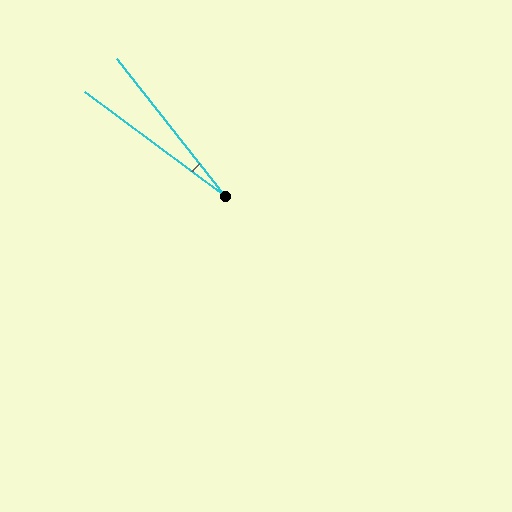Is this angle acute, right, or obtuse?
It is acute.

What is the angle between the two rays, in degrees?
Approximately 15 degrees.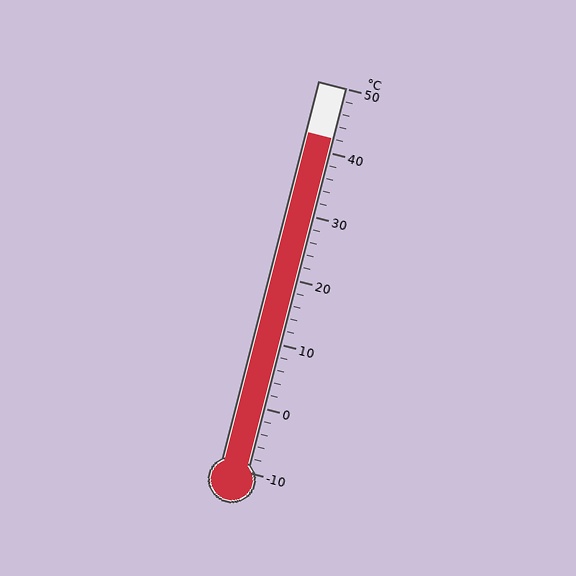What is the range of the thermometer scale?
The thermometer scale ranges from -10°C to 50°C.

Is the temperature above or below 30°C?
The temperature is above 30°C.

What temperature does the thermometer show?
The thermometer shows approximately 42°C.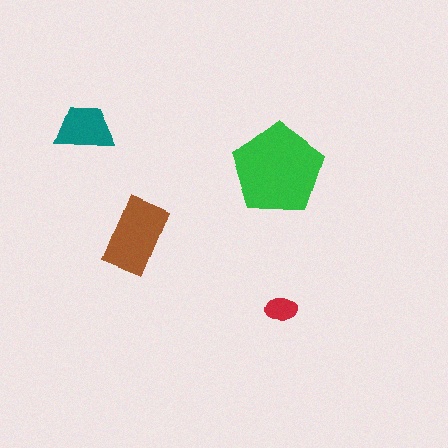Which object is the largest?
The green pentagon.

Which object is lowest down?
The red ellipse is bottommost.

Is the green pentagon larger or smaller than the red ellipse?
Larger.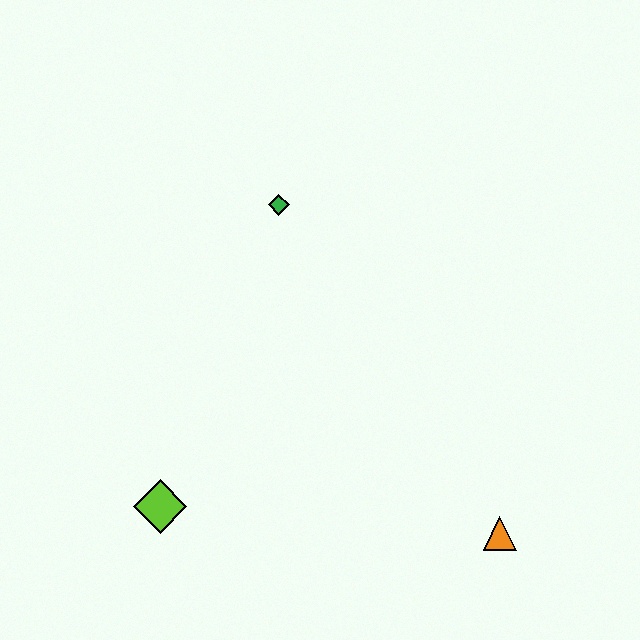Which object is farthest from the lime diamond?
The orange triangle is farthest from the lime diamond.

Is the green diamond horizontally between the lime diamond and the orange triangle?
Yes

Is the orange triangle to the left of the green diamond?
No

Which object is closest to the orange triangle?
The lime diamond is closest to the orange triangle.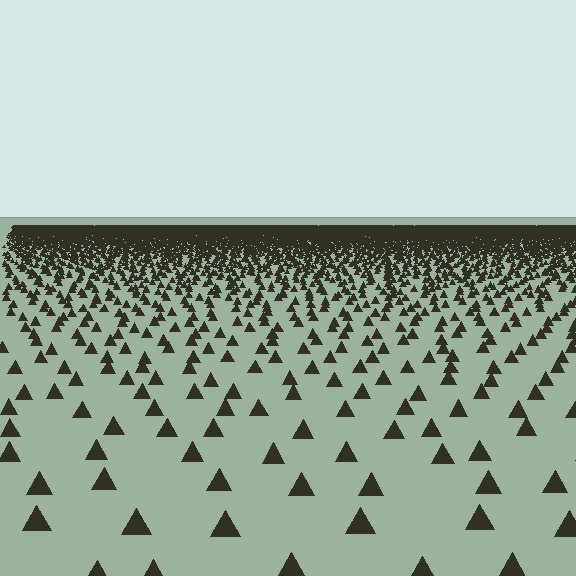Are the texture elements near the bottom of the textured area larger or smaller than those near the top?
Larger. Near the bottom, elements are closer to the viewer and appear at a bigger on-screen size.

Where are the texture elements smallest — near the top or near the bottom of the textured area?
Near the top.